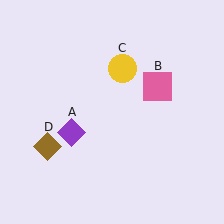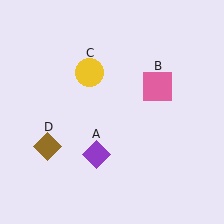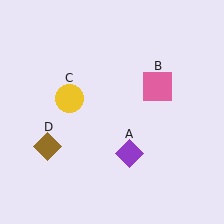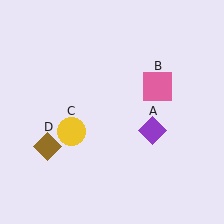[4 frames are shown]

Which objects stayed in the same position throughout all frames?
Pink square (object B) and brown diamond (object D) remained stationary.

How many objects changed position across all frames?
2 objects changed position: purple diamond (object A), yellow circle (object C).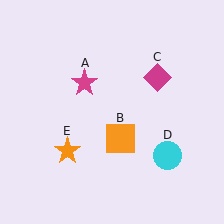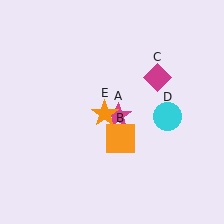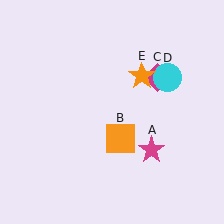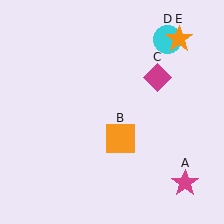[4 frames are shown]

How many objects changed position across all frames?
3 objects changed position: magenta star (object A), cyan circle (object D), orange star (object E).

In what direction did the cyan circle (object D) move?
The cyan circle (object D) moved up.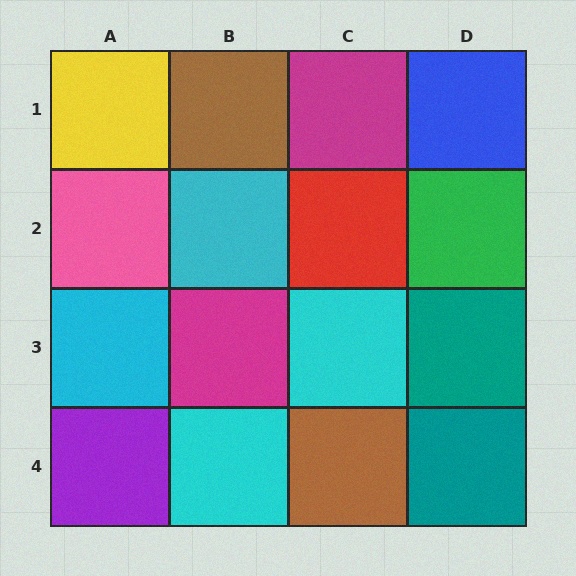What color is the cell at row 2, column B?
Cyan.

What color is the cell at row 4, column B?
Cyan.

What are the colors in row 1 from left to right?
Yellow, brown, magenta, blue.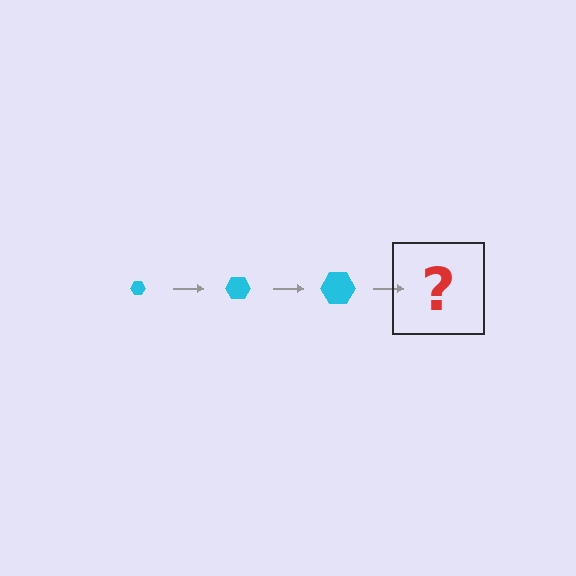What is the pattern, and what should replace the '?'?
The pattern is that the hexagon gets progressively larger each step. The '?' should be a cyan hexagon, larger than the previous one.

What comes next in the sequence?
The next element should be a cyan hexagon, larger than the previous one.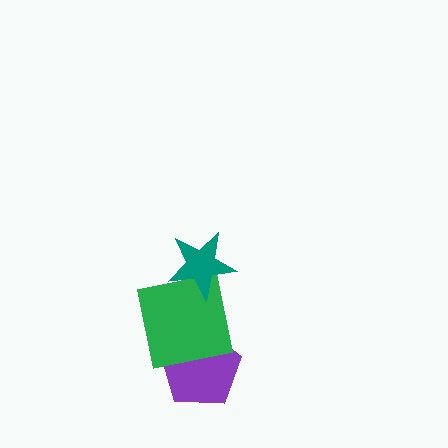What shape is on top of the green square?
The teal star is on top of the green square.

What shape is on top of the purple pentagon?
The green square is on top of the purple pentagon.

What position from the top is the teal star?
The teal star is 1st from the top.